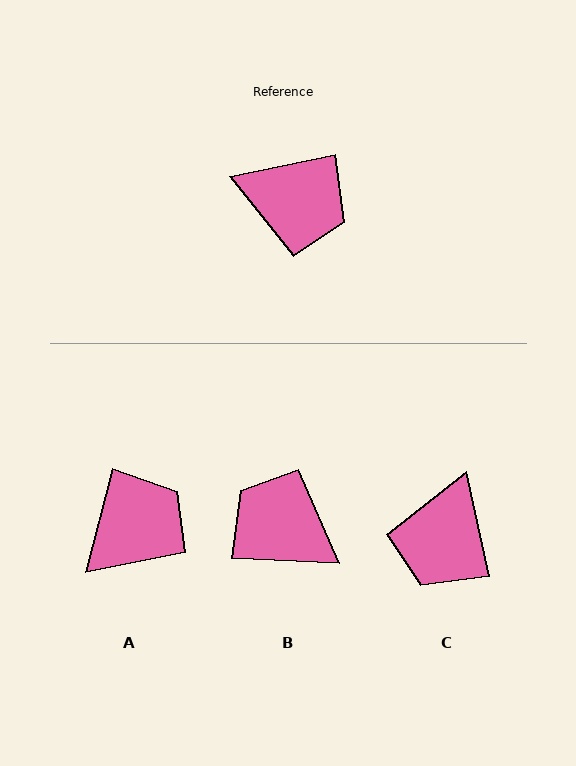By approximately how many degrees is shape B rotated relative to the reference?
Approximately 165 degrees counter-clockwise.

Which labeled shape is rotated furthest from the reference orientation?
B, about 165 degrees away.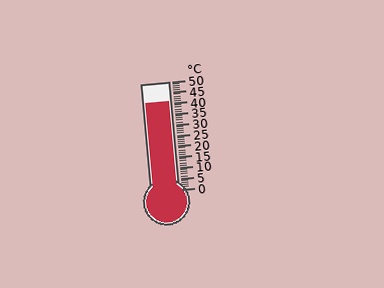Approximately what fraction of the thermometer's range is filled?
The thermometer is filled to approximately 80% of its range.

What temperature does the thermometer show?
The thermometer shows approximately 41°C.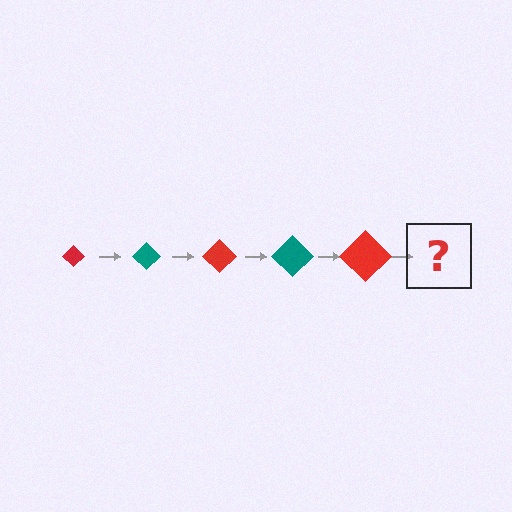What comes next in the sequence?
The next element should be a teal diamond, larger than the previous one.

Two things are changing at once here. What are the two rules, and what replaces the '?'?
The two rules are that the diamond grows larger each step and the color cycles through red and teal. The '?' should be a teal diamond, larger than the previous one.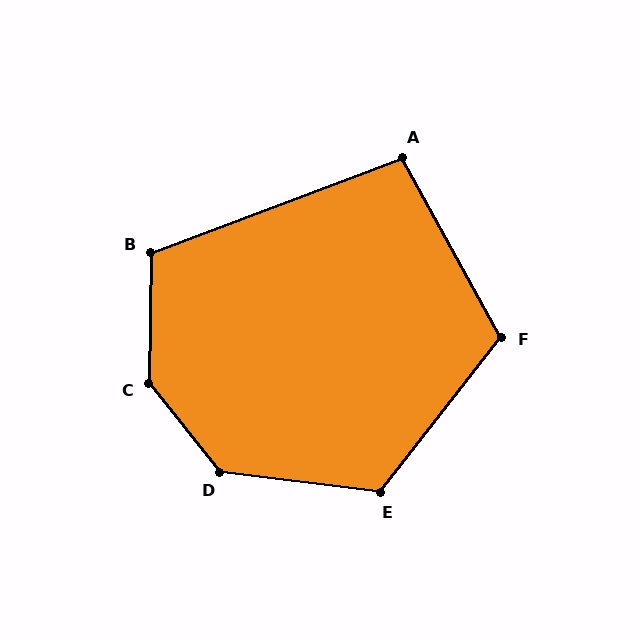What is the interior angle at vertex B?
Approximately 111 degrees (obtuse).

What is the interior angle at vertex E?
Approximately 121 degrees (obtuse).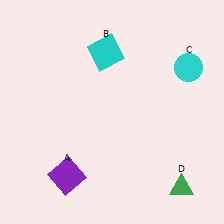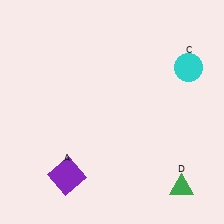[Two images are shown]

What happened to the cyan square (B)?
The cyan square (B) was removed in Image 2. It was in the top-left area of Image 1.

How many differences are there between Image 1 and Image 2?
There is 1 difference between the two images.